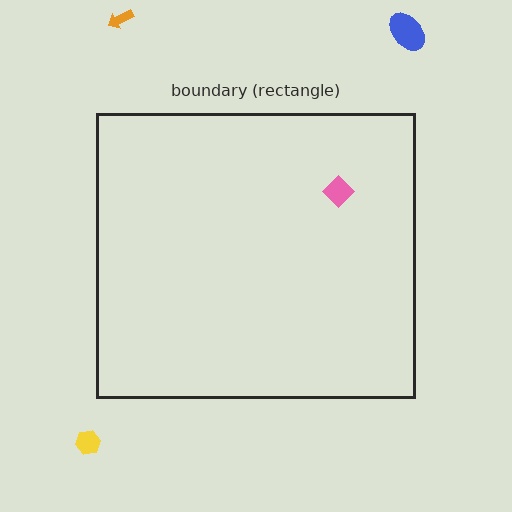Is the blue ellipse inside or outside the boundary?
Outside.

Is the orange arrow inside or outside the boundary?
Outside.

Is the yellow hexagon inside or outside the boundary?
Outside.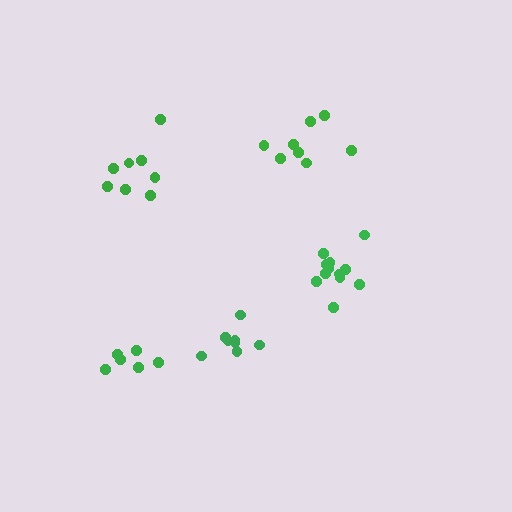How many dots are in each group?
Group 1: 8 dots, Group 2: 8 dots, Group 3: 12 dots, Group 4: 6 dots, Group 5: 8 dots (42 total).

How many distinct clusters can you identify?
There are 5 distinct clusters.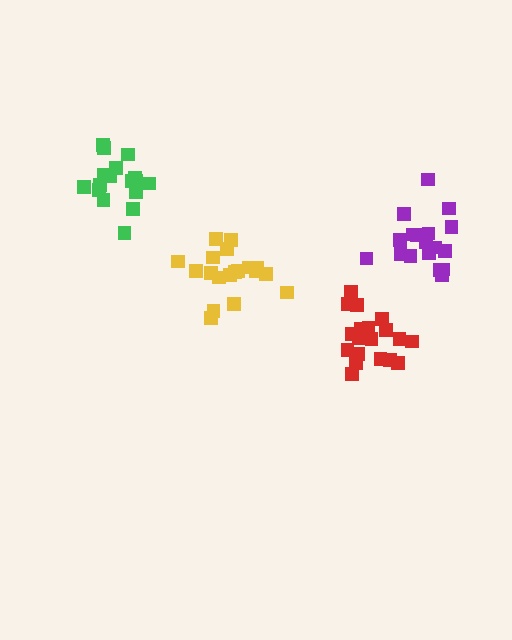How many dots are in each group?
Group 1: 20 dots, Group 2: 18 dots, Group 3: 19 dots, Group 4: 17 dots (74 total).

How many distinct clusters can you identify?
There are 4 distinct clusters.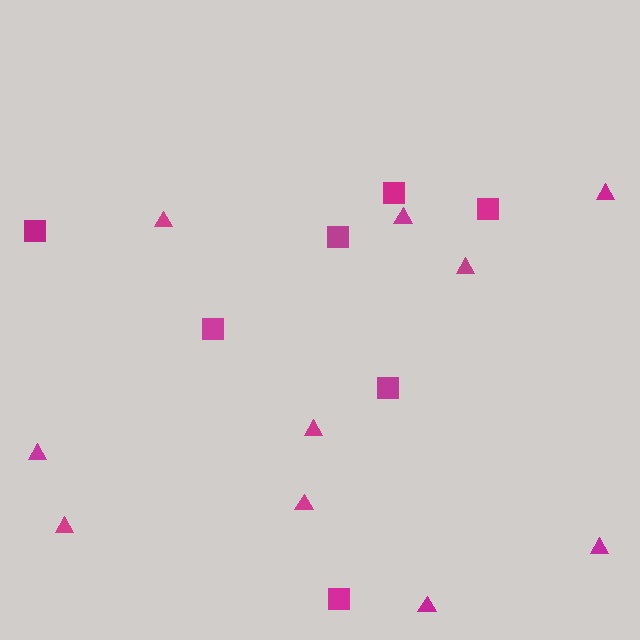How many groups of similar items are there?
There are 2 groups: one group of squares (7) and one group of triangles (10).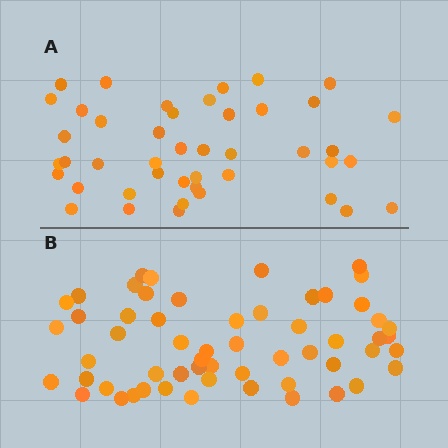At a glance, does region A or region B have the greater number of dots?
Region B (the bottom region) has more dots.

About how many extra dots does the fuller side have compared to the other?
Region B has approximately 15 more dots than region A.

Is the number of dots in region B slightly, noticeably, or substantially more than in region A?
Region B has noticeably more, but not dramatically so. The ratio is roughly 1.3 to 1.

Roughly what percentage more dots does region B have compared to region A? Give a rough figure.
About 30% more.